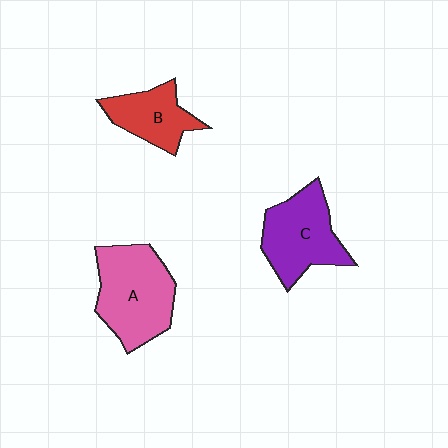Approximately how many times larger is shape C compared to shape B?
Approximately 1.4 times.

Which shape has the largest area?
Shape A (pink).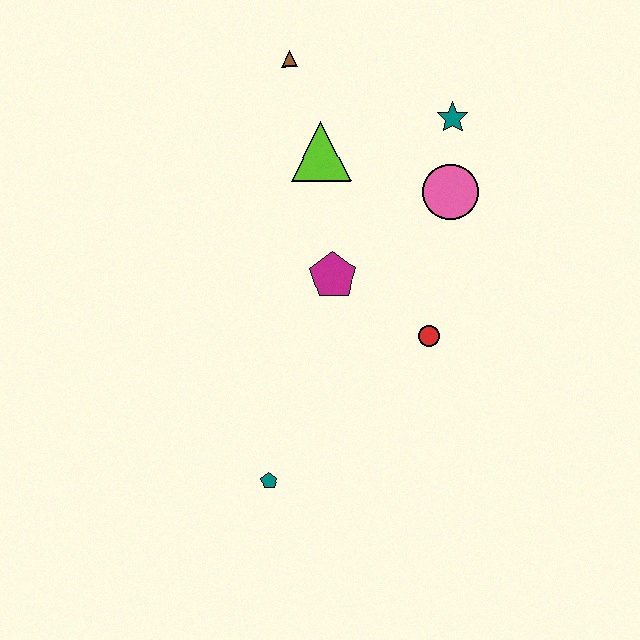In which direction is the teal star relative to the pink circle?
The teal star is above the pink circle.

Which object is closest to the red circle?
The magenta pentagon is closest to the red circle.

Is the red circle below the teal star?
Yes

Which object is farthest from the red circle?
The brown triangle is farthest from the red circle.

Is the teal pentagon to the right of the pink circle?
No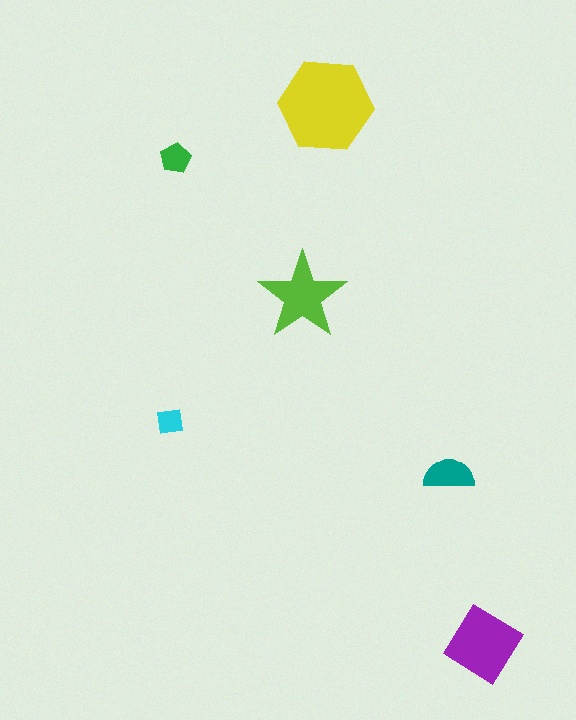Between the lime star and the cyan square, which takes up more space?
The lime star.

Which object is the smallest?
The cyan square.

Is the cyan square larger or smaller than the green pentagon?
Smaller.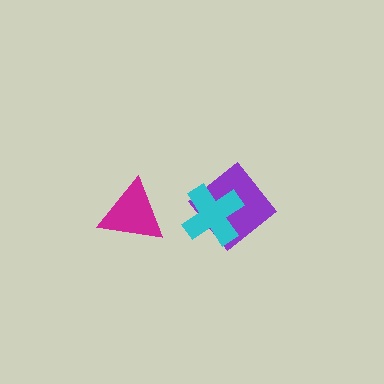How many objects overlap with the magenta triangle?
0 objects overlap with the magenta triangle.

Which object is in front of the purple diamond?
The cyan cross is in front of the purple diamond.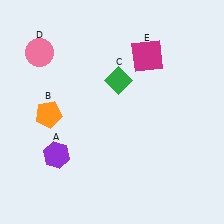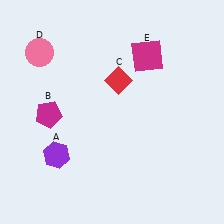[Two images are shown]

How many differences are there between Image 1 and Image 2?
There are 2 differences between the two images.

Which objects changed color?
B changed from orange to magenta. C changed from green to red.